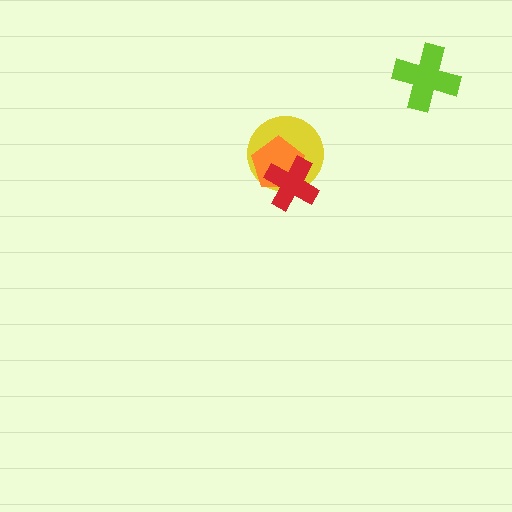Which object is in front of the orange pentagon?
The red cross is in front of the orange pentagon.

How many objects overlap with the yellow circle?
2 objects overlap with the yellow circle.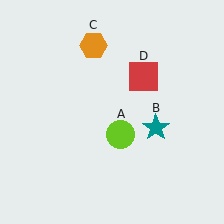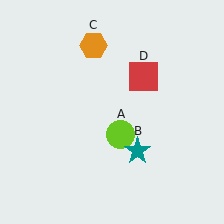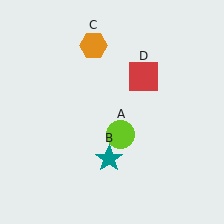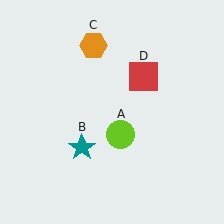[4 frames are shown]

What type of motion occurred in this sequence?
The teal star (object B) rotated clockwise around the center of the scene.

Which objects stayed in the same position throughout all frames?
Lime circle (object A) and orange hexagon (object C) and red square (object D) remained stationary.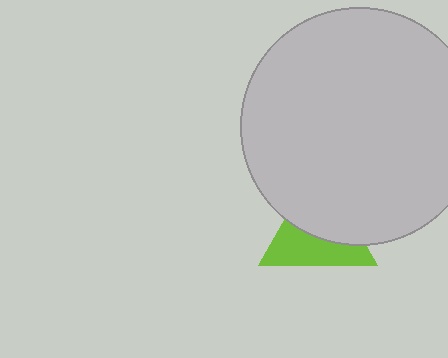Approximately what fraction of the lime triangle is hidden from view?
Roughly 52% of the lime triangle is hidden behind the light gray circle.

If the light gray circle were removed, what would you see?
You would see the complete lime triangle.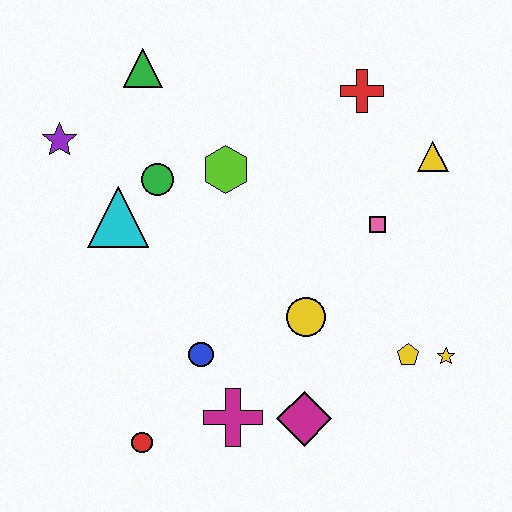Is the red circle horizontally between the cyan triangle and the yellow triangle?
Yes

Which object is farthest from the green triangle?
The yellow star is farthest from the green triangle.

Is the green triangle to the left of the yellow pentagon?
Yes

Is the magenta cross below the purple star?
Yes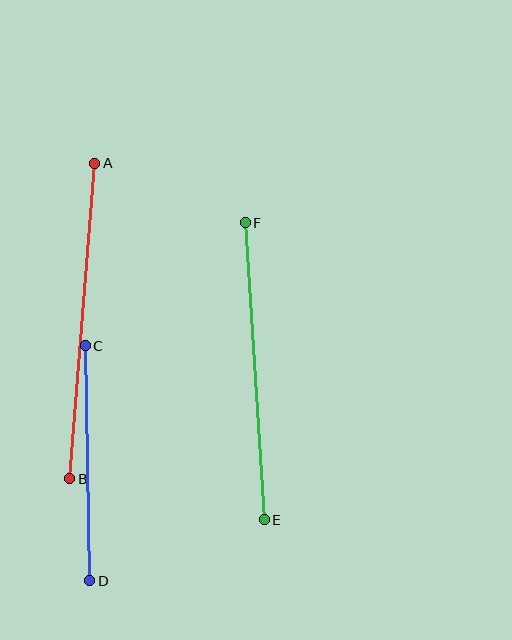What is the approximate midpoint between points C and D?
The midpoint is at approximately (88, 463) pixels.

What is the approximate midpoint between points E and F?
The midpoint is at approximately (255, 371) pixels.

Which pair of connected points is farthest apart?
Points A and B are farthest apart.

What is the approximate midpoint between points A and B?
The midpoint is at approximately (82, 321) pixels.